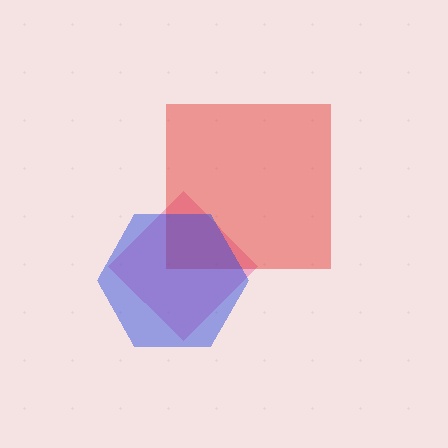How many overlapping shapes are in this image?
There are 3 overlapping shapes in the image.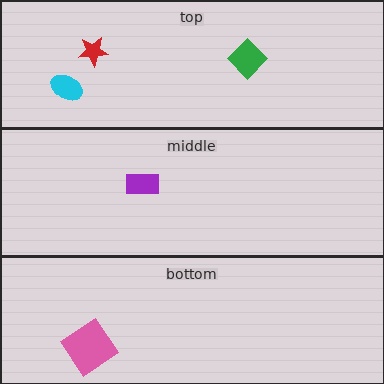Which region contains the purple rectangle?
The middle region.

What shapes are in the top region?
The red star, the cyan ellipse, the green diamond.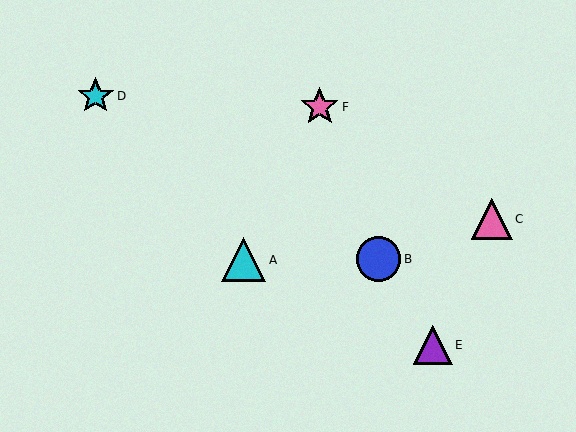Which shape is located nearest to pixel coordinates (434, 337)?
The purple triangle (labeled E) at (433, 345) is nearest to that location.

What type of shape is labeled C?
Shape C is a pink triangle.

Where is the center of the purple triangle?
The center of the purple triangle is at (433, 345).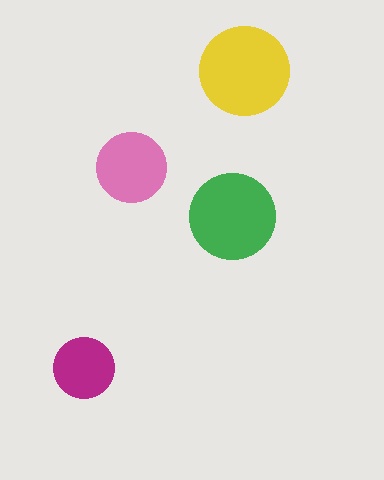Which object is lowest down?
The magenta circle is bottommost.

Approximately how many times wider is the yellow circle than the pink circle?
About 1.5 times wider.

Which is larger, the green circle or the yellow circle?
The yellow one.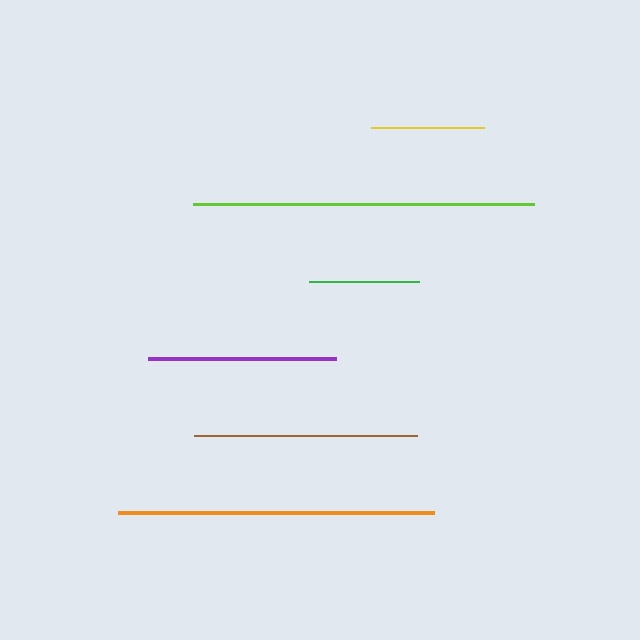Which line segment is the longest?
The lime line is the longest at approximately 341 pixels.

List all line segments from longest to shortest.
From longest to shortest: lime, orange, brown, purple, yellow, green.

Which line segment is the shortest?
The green line is the shortest at approximately 110 pixels.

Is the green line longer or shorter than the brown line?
The brown line is longer than the green line.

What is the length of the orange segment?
The orange segment is approximately 316 pixels long.